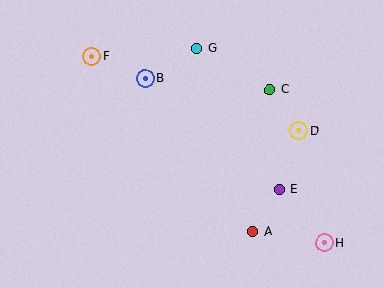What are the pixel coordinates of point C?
Point C is at (270, 89).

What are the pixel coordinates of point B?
Point B is at (145, 78).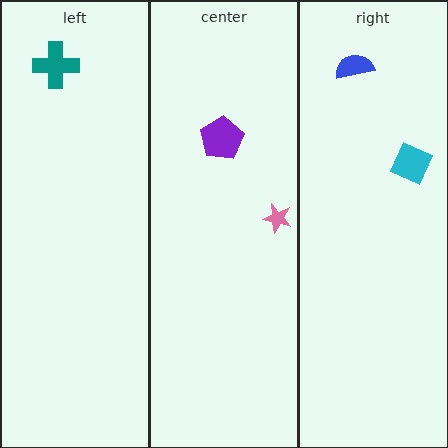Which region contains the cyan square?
The right region.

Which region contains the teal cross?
The left region.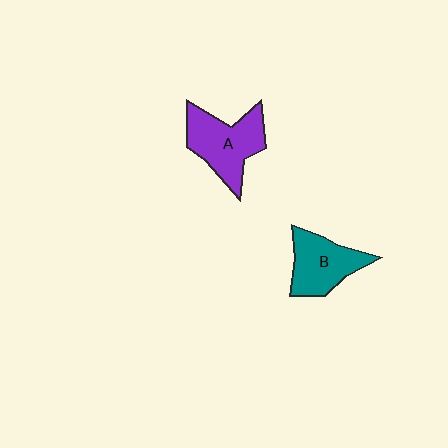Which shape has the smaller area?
Shape B (teal).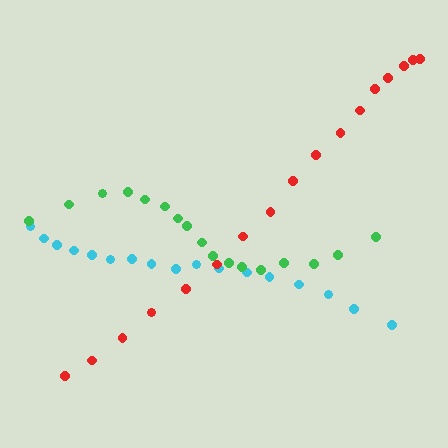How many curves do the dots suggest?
There are 3 distinct paths.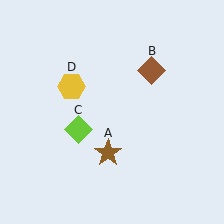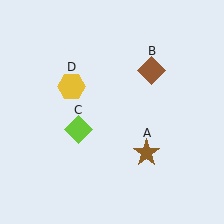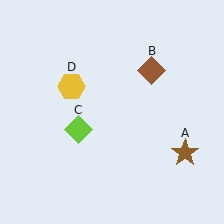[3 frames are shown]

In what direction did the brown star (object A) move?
The brown star (object A) moved right.